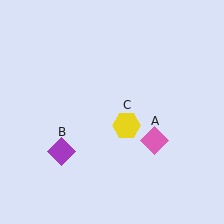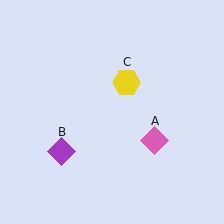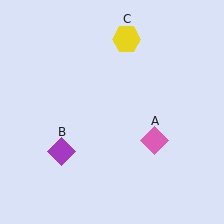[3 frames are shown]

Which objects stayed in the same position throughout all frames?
Pink diamond (object A) and purple diamond (object B) remained stationary.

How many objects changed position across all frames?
1 object changed position: yellow hexagon (object C).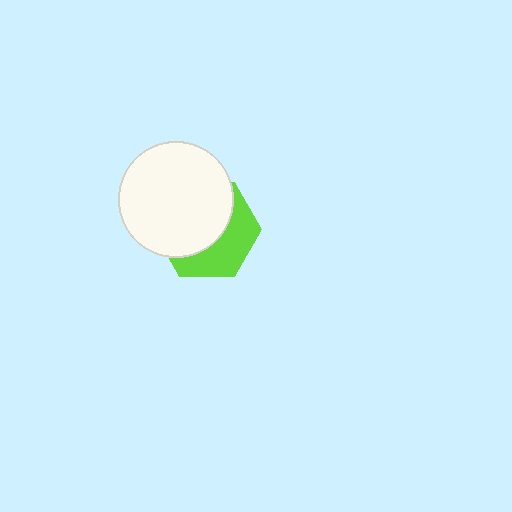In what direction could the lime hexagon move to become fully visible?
The lime hexagon could move toward the lower-right. That would shift it out from behind the white circle entirely.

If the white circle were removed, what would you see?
You would see the complete lime hexagon.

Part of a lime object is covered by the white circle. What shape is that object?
It is a hexagon.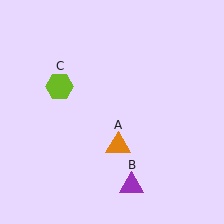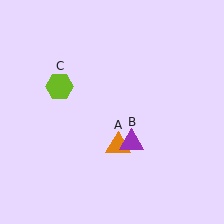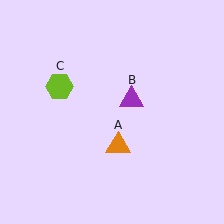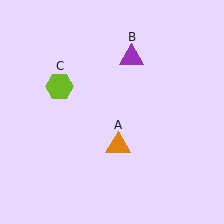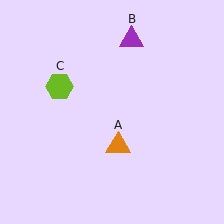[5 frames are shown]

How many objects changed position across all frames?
1 object changed position: purple triangle (object B).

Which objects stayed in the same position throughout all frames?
Orange triangle (object A) and lime hexagon (object C) remained stationary.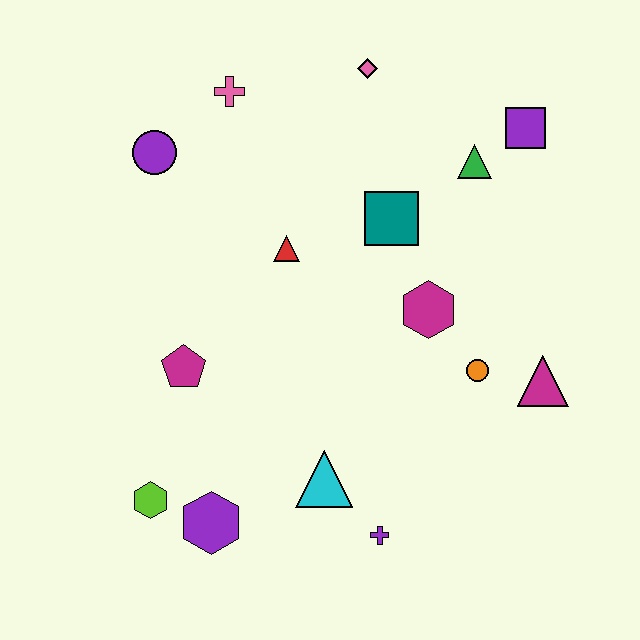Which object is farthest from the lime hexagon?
The purple square is farthest from the lime hexagon.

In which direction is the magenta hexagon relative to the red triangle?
The magenta hexagon is to the right of the red triangle.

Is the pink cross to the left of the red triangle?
Yes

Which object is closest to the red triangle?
The teal square is closest to the red triangle.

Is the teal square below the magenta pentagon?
No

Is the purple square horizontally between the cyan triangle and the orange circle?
No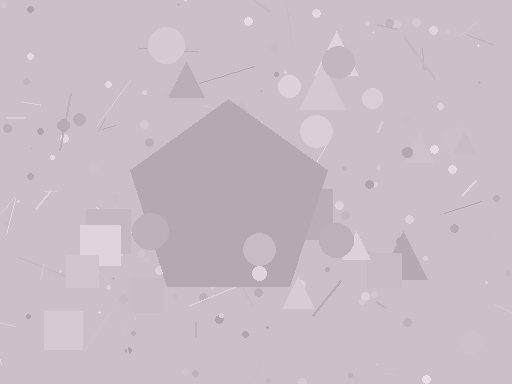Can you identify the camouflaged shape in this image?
The camouflaged shape is a pentagon.